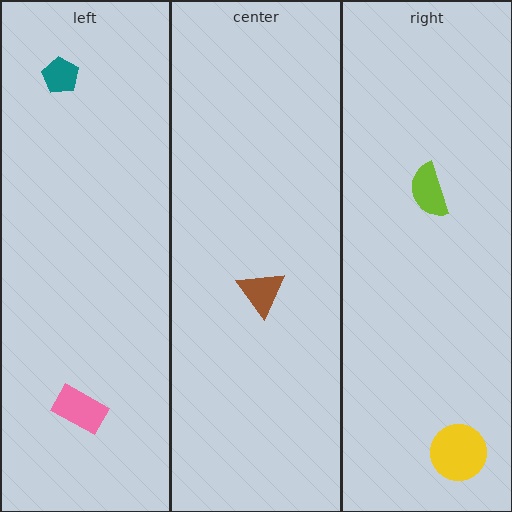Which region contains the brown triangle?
The center region.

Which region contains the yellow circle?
The right region.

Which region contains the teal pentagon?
The left region.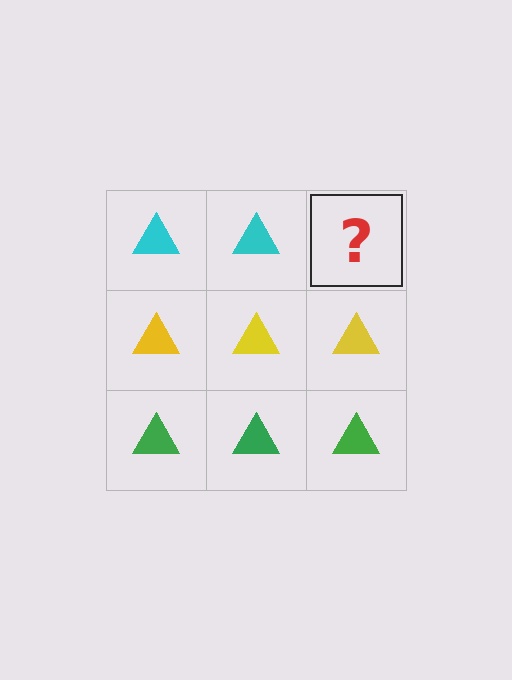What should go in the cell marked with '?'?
The missing cell should contain a cyan triangle.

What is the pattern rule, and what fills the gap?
The rule is that each row has a consistent color. The gap should be filled with a cyan triangle.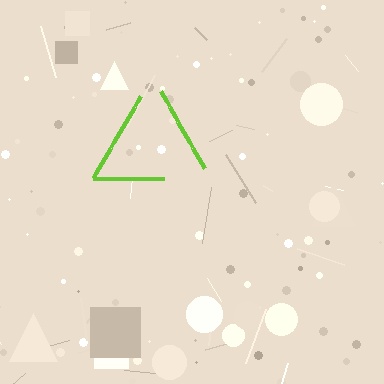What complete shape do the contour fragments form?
The contour fragments form a triangle.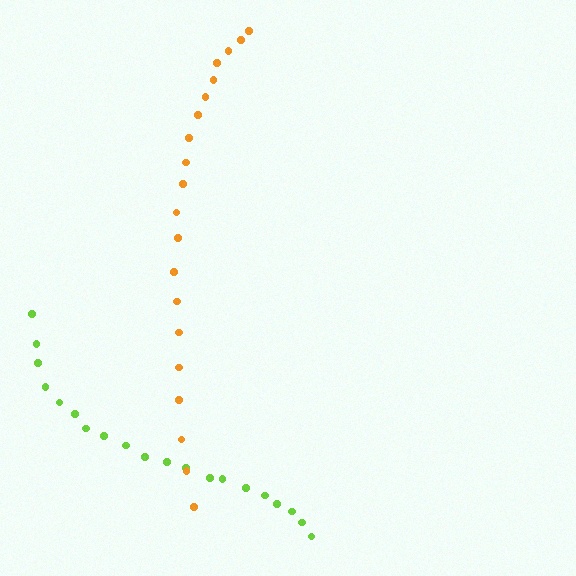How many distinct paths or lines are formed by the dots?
There are 2 distinct paths.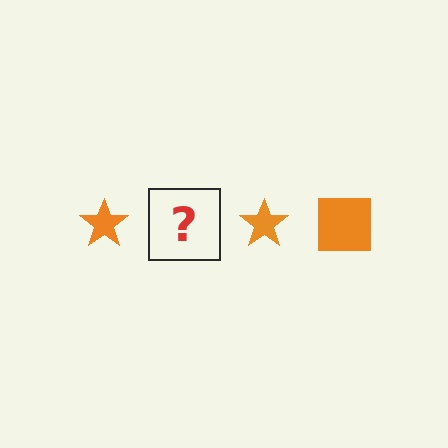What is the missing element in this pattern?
The missing element is an orange square.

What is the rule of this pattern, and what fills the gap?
The rule is that the pattern cycles through star, square shapes in orange. The gap should be filled with an orange square.